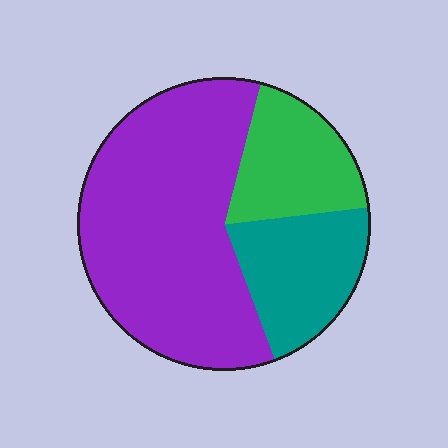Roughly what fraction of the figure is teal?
Teal covers roughly 20% of the figure.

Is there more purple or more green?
Purple.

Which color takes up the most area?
Purple, at roughly 60%.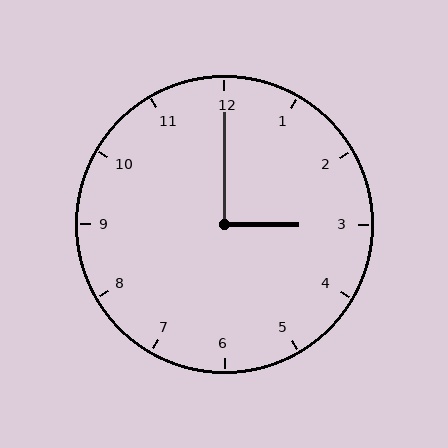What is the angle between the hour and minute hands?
Approximately 90 degrees.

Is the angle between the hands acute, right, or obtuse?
It is right.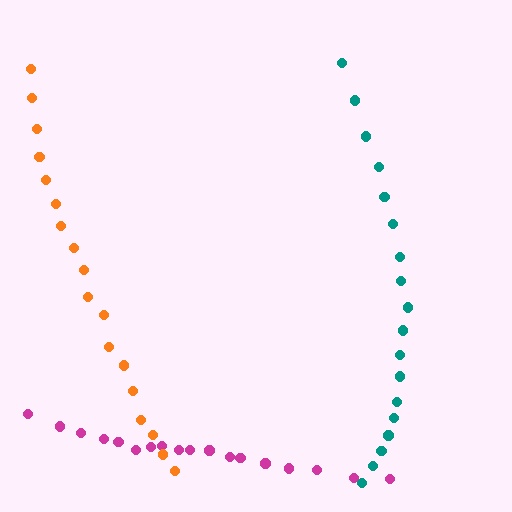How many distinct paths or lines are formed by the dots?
There are 3 distinct paths.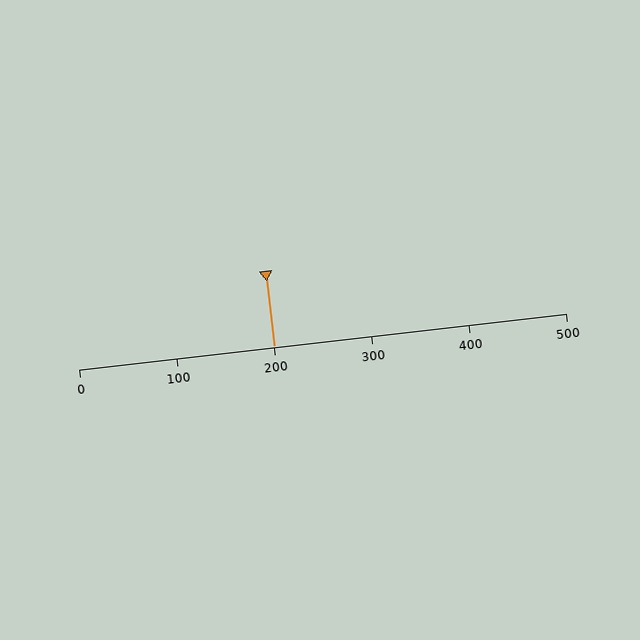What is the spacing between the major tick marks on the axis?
The major ticks are spaced 100 apart.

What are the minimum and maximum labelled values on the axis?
The axis runs from 0 to 500.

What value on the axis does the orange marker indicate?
The marker indicates approximately 200.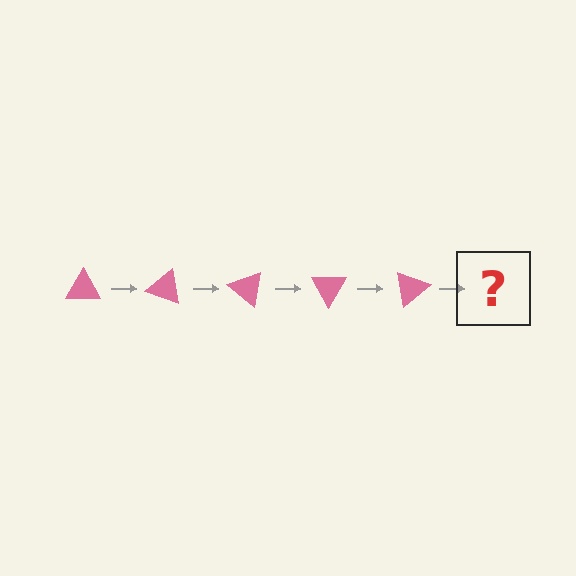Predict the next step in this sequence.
The next step is a pink triangle rotated 100 degrees.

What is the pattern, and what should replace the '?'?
The pattern is that the triangle rotates 20 degrees each step. The '?' should be a pink triangle rotated 100 degrees.